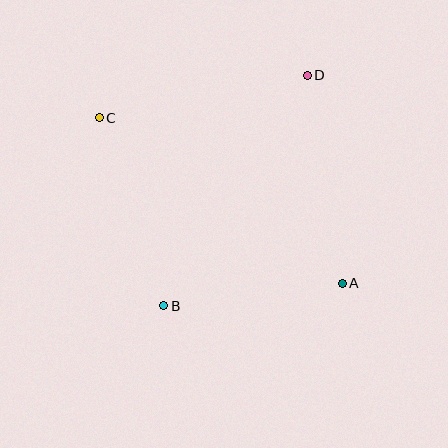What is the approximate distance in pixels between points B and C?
The distance between B and C is approximately 199 pixels.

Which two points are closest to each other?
Points A and B are closest to each other.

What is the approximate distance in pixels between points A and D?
The distance between A and D is approximately 211 pixels.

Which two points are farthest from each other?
Points A and C are farthest from each other.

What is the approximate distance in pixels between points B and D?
The distance between B and D is approximately 271 pixels.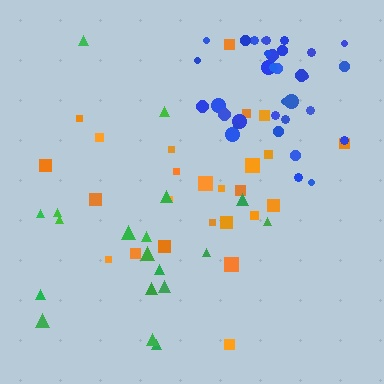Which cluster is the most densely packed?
Blue.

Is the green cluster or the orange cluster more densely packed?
Orange.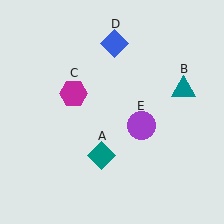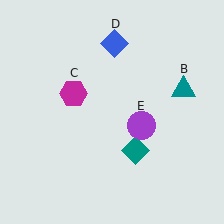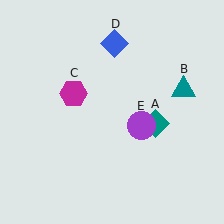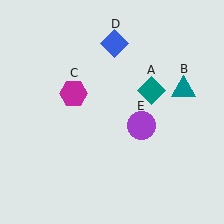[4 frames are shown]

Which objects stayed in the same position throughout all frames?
Teal triangle (object B) and magenta hexagon (object C) and blue diamond (object D) and purple circle (object E) remained stationary.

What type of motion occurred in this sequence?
The teal diamond (object A) rotated counterclockwise around the center of the scene.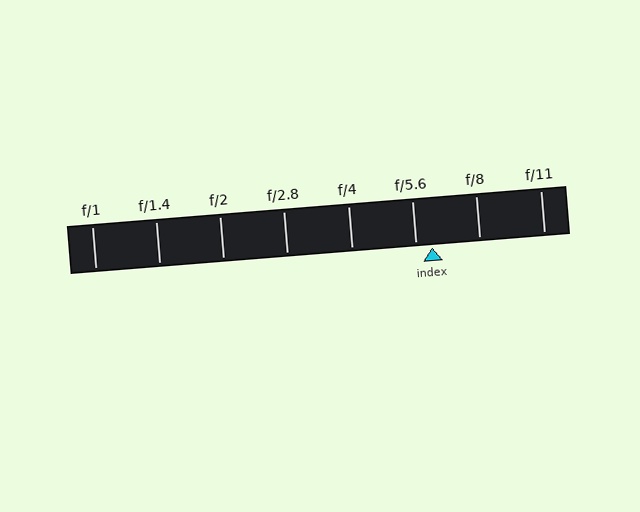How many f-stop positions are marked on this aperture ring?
There are 8 f-stop positions marked.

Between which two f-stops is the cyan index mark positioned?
The index mark is between f/5.6 and f/8.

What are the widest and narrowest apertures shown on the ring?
The widest aperture shown is f/1 and the narrowest is f/11.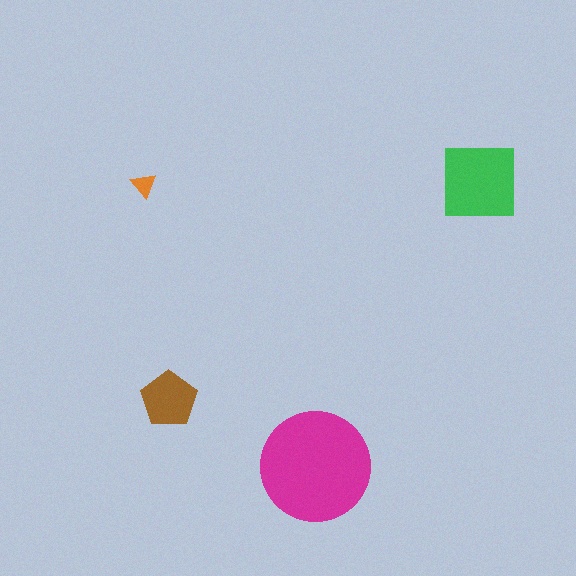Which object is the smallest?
The orange triangle.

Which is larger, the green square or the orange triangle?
The green square.